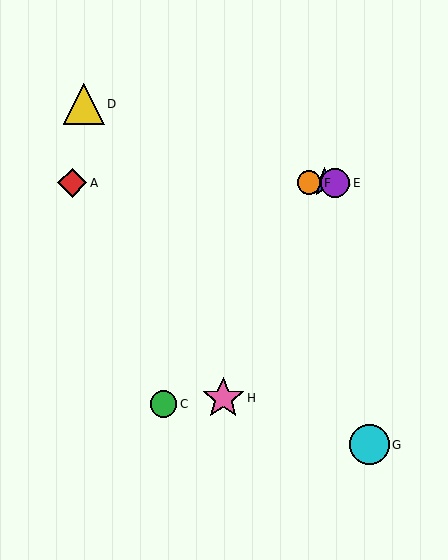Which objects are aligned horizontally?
Objects A, B, E, F are aligned horizontally.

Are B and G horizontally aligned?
No, B is at y≈183 and G is at y≈445.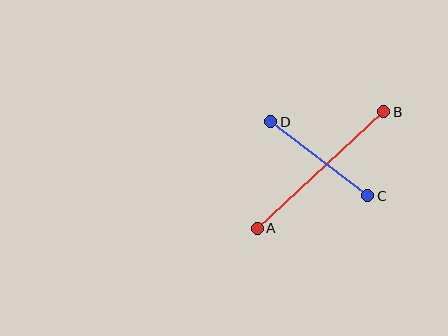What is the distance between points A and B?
The distance is approximately 172 pixels.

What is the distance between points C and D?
The distance is approximately 122 pixels.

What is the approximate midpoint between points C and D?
The midpoint is at approximately (319, 159) pixels.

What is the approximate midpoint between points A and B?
The midpoint is at approximately (321, 170) pixels.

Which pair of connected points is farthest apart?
Points A and B are farthest apart.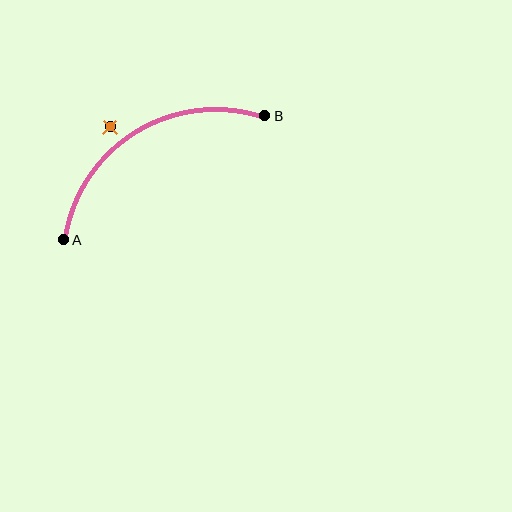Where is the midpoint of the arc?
The arc midpoint is the point on the curve farthest from the straight line joining A and B. It sits above that line.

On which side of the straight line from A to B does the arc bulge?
The arc bulges above the straight line connecting A and B.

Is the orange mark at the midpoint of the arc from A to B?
No — the orange mark does not lie on the arc at all. It sits slightly outside the curve.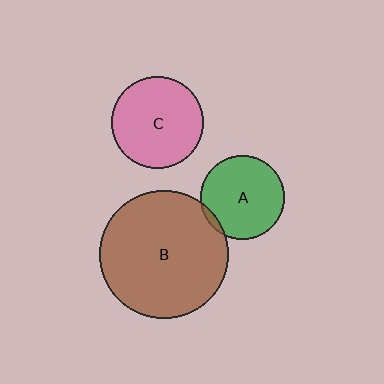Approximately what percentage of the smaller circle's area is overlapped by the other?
Approximately 5%.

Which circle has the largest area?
Circle B (brown).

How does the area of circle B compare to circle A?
Approximately 2.3 times.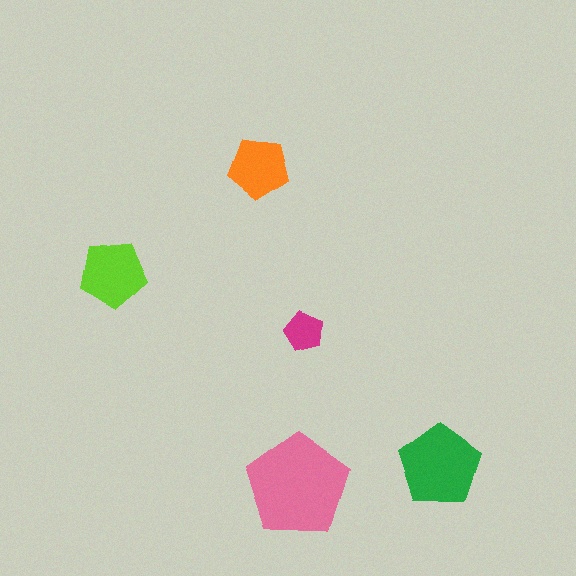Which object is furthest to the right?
The green pentagon is rightmost.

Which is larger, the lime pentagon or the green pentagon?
The green one.